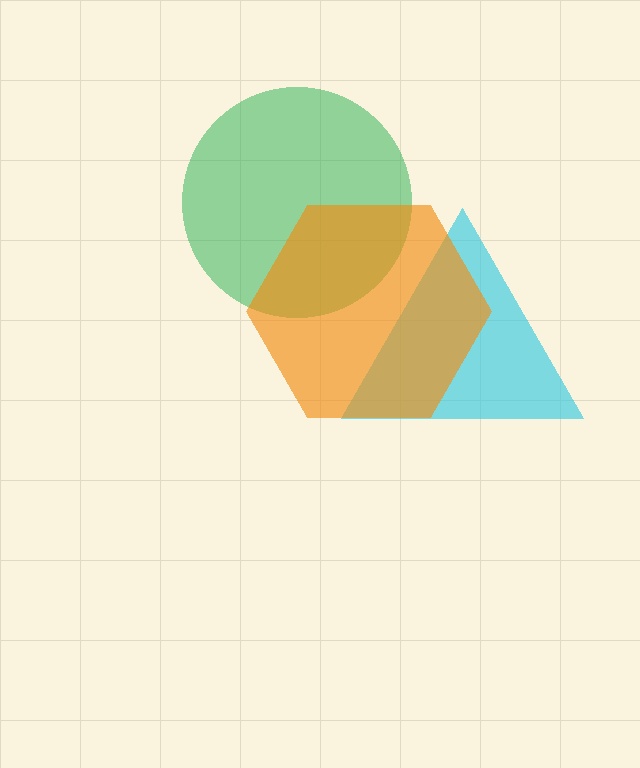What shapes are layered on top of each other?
The layered shapes are: a cyan triangle, a green circle, an orange hexagon.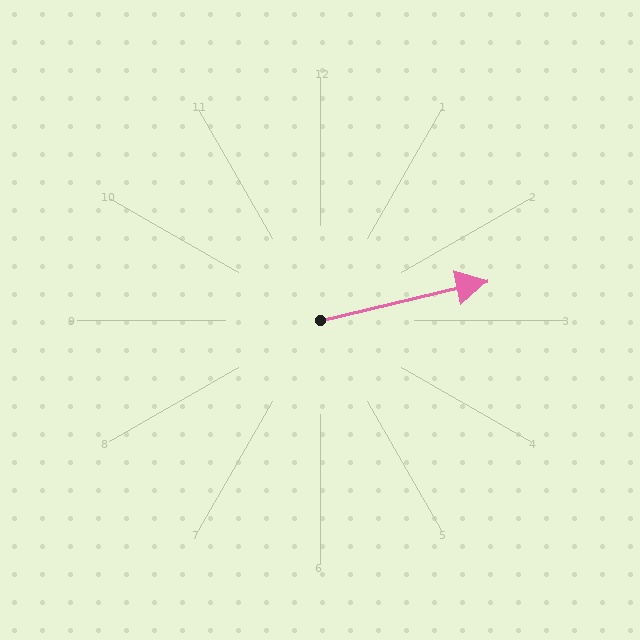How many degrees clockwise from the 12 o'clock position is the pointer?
Approximately 77 degrees.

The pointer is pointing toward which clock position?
Roughly 3 o'clock.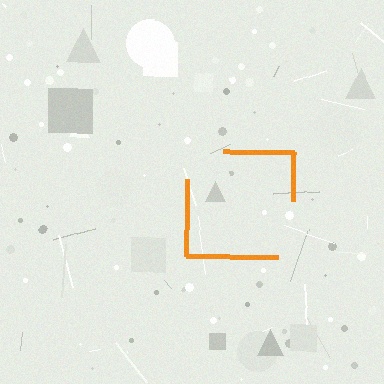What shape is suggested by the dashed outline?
The dashed outline suggests a square.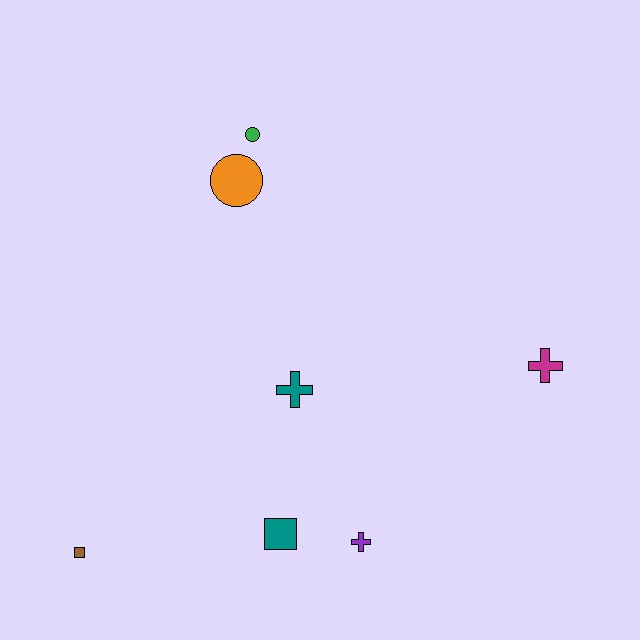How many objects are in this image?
There are 7 objects.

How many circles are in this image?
There are 2 circles.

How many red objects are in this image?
There are no red objects.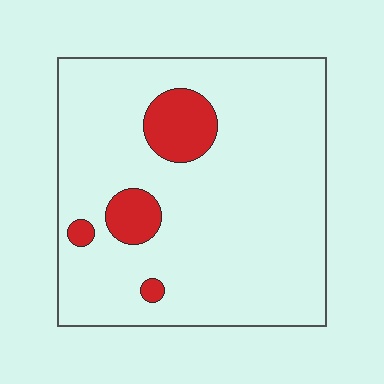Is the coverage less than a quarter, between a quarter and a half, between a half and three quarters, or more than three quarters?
Less than a quarter.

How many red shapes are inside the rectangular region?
4.